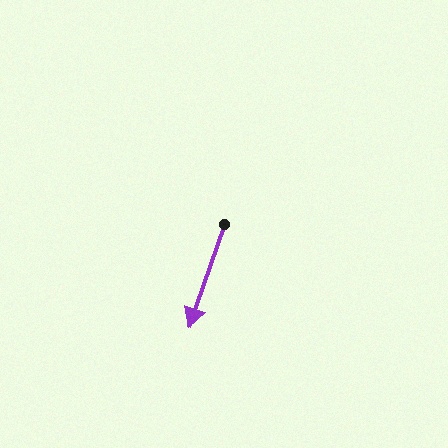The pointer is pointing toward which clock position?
Roughly 7 o'clock.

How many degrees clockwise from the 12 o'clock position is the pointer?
Approximately 199 degrees.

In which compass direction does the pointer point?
South.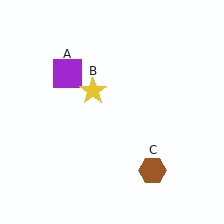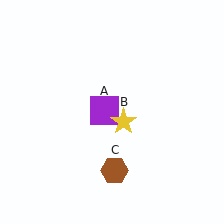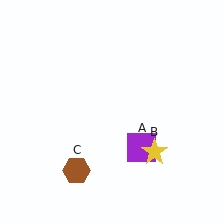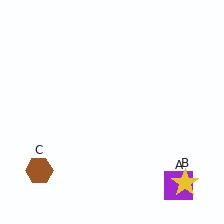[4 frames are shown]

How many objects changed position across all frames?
3 objects changed position: purple square (object A), yellow star (object B), brown hexagon (object C).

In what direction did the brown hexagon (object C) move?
The brown hexagon (object C) moved left.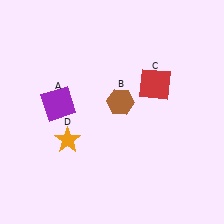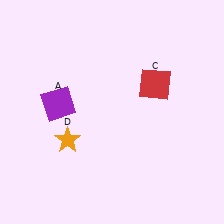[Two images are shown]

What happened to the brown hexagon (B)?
The brown hexagon (B) was removed in Image 2. It was in the top-right area of Image 1.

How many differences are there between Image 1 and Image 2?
There is 1 difference between the two images.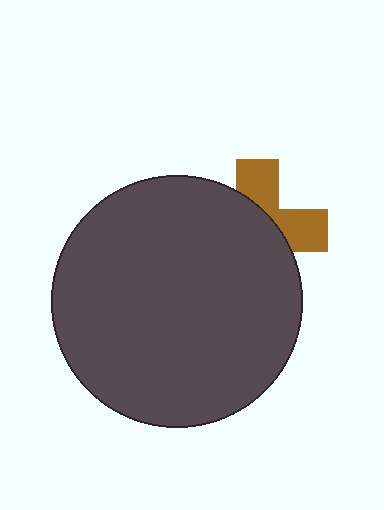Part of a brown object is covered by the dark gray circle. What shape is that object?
It is a cross.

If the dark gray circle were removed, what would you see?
You would see the complete brown cross.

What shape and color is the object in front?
The object in front is a dark gray circle.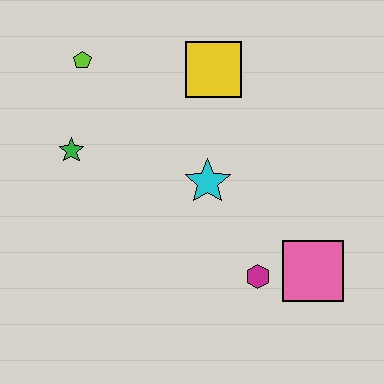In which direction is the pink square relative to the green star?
The pink square is to the right of the green star.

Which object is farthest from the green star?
The pink square is farthest from the green star.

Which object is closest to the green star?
The lime pentagon is closest to the green star.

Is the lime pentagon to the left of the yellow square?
Yes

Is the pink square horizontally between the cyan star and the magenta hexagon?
No